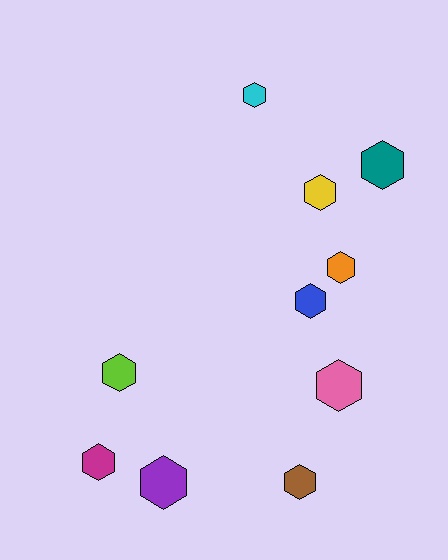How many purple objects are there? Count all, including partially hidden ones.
There is 1 purple object.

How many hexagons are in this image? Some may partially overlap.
There are 10 hexagons.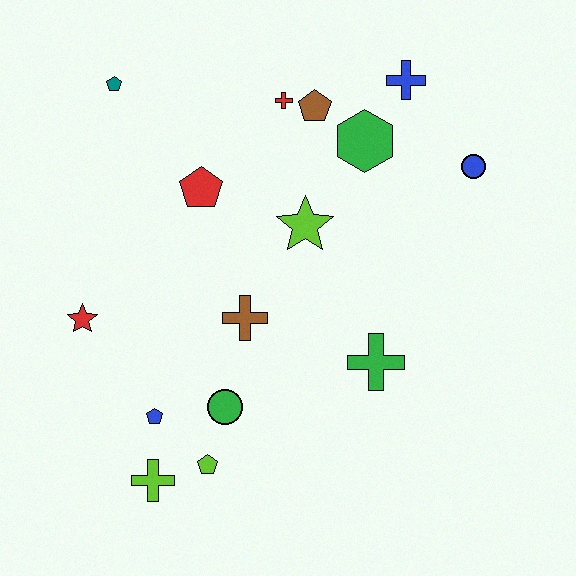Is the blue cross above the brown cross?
Yes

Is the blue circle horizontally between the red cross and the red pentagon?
No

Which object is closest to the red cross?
The brown pentagon is closest to the red cross.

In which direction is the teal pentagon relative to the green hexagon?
The teal pentagon is to the left of the green hexagon.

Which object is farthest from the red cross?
The lime cross is farthest from the red cross.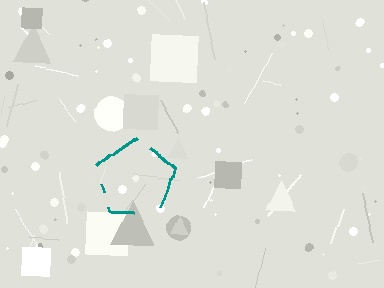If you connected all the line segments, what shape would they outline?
They would outline a pentagon.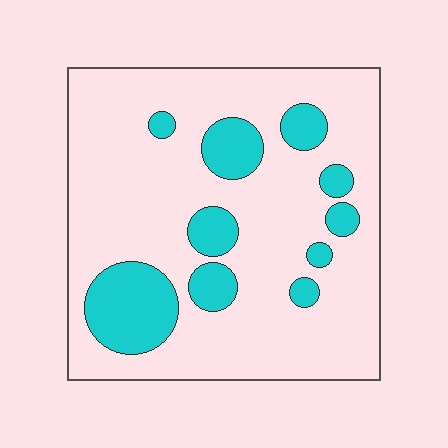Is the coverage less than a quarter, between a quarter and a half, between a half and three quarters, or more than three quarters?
Less than a quarter.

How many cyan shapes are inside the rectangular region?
10.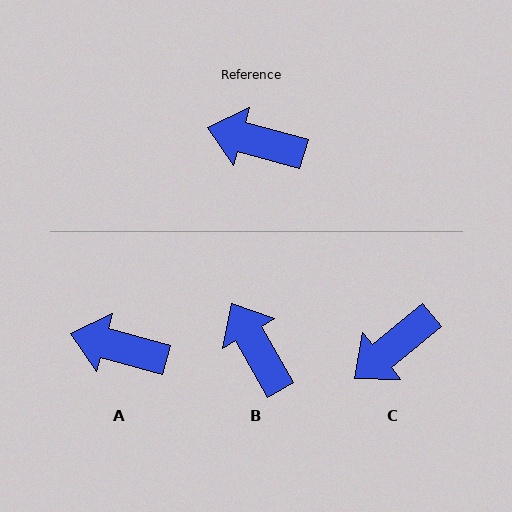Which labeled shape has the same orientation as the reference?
A.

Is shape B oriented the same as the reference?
No, it is off by about 45 degrees.